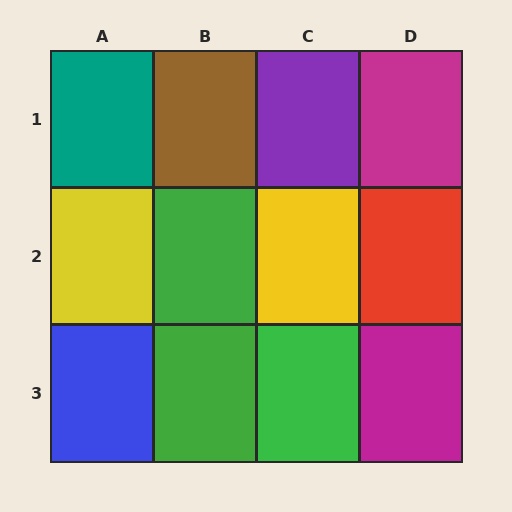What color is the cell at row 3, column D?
Magenta.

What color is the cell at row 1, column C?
Purple.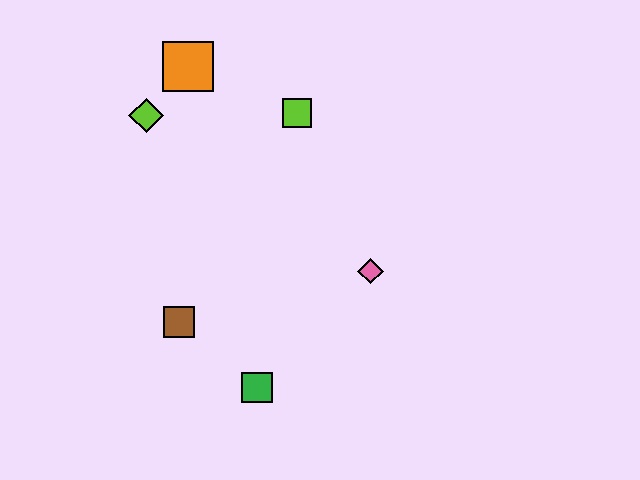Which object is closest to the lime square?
The orange square is closest to the lime square.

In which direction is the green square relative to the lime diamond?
The green square is below the lime diamond.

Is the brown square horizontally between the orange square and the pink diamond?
No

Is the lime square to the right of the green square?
Yes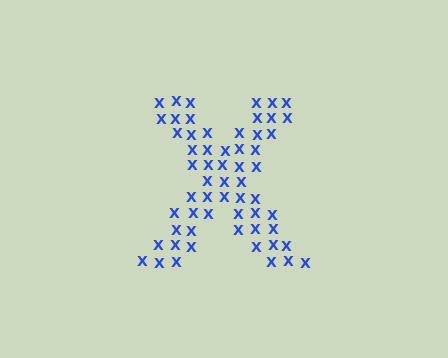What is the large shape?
The large shape is the letter X.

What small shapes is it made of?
It is made of small letter X's.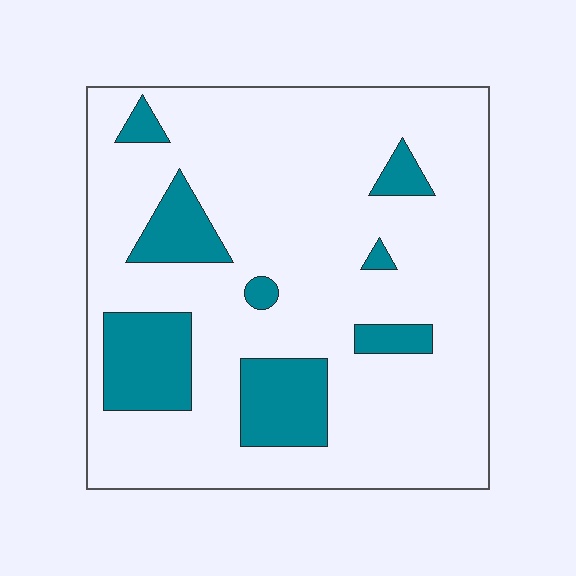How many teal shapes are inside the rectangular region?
8.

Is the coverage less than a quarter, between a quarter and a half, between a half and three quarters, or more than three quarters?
Less than a quarter.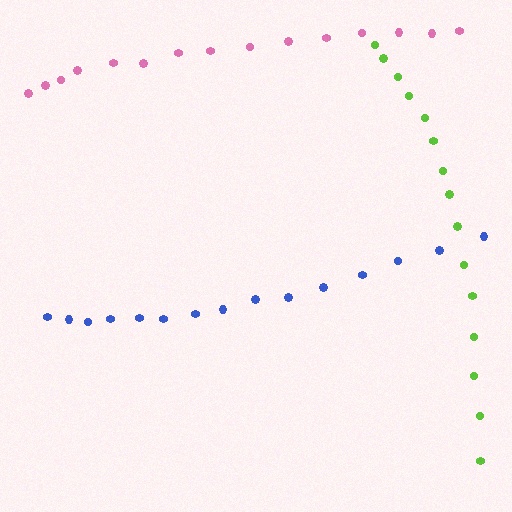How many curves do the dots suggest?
There are 3 distinct paths.